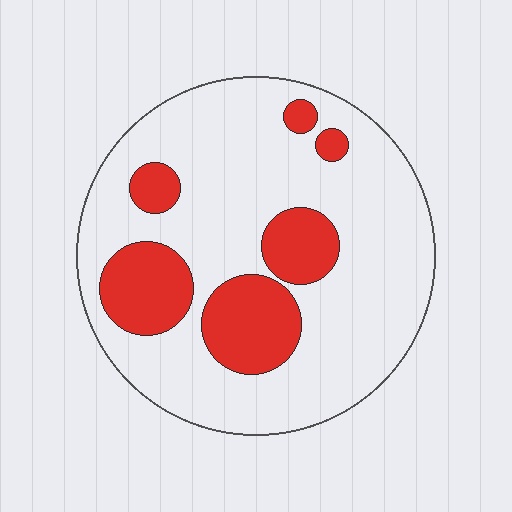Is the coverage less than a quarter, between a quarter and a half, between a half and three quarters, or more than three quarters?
Less than a quarter.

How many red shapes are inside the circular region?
6.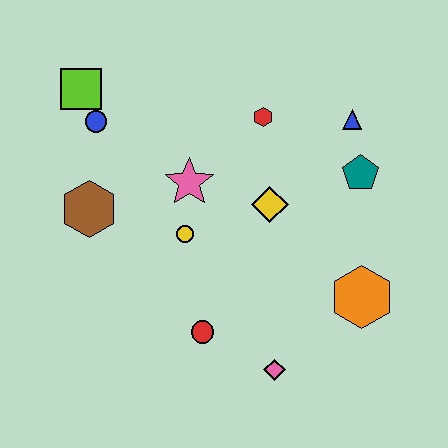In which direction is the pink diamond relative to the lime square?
The pink diamond is below the lime square.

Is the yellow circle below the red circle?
No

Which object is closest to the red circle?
The pink diamond is closest to the red circle.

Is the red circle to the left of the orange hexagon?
Yes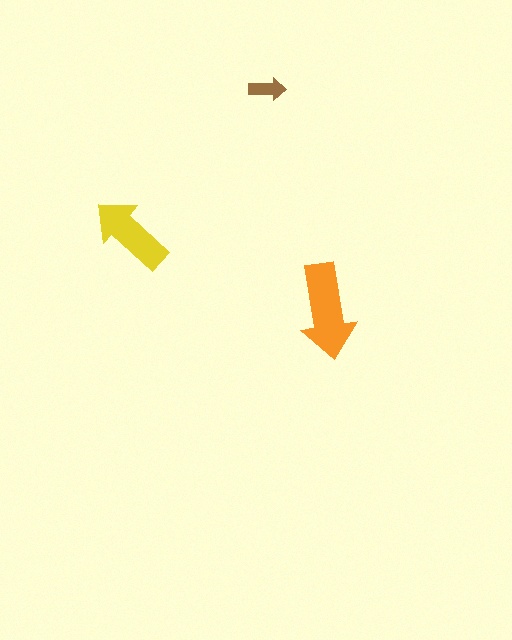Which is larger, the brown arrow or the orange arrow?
The orange one.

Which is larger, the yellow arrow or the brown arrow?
The yellow one.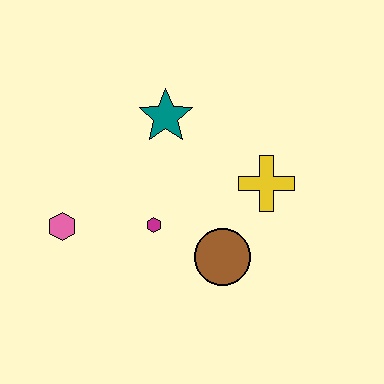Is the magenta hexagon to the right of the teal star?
No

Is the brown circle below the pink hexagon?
Yes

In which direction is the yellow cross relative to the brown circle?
The yellow cross is above the brown circle.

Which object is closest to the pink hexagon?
The magenta hexagon is closest to the pink hexagon.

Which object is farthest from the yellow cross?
The pink hexagon is farthest from the yellow cross.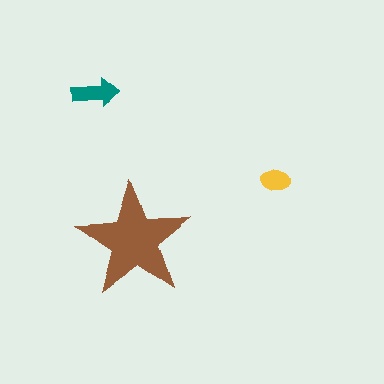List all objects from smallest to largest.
The yellow ellipse, the teal arrow, the brown star.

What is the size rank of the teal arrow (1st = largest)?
2nd.